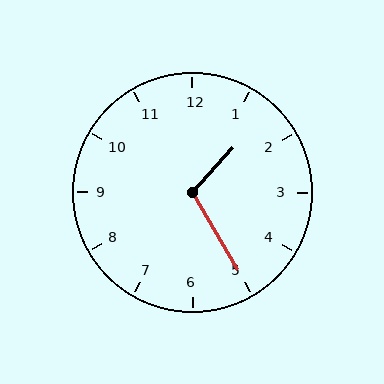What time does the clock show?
1:25.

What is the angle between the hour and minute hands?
Approximately 108 degrees.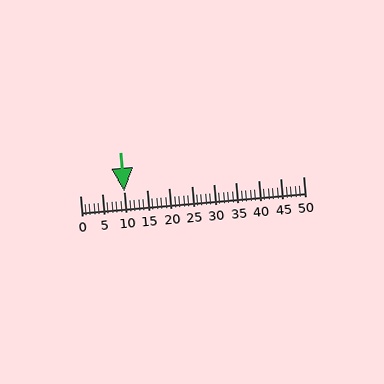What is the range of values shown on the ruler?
The ruler shows values from 0 to 50.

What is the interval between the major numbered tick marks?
The major tick marks are spaced 5 units apart.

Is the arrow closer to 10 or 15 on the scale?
The arrow is closer to 10.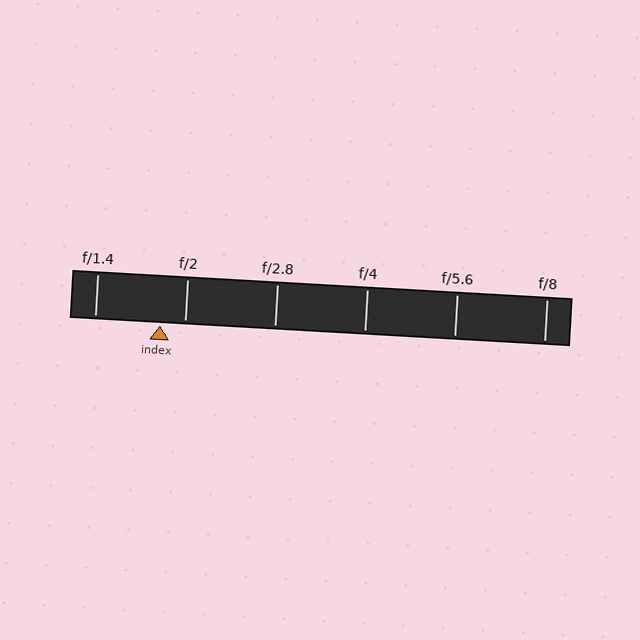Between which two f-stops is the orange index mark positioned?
The index mark is between f/1.4 and f/2.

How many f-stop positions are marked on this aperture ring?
There are 6 f-stop positions marked.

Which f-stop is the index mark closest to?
The index mark is closest to f/2.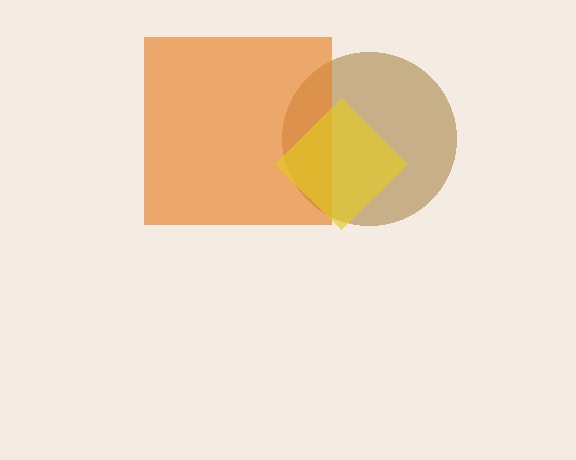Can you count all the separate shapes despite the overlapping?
Yes, there are 3 separate shapes.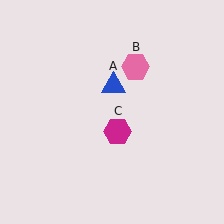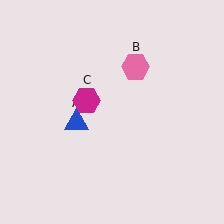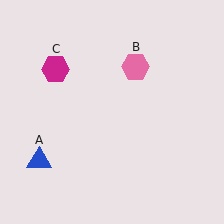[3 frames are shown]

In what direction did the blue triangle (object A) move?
The blue triangle (object A) moved down and to the left.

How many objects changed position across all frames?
2 objects changed position: blue triangle (object A), magenta hexagon (object C).